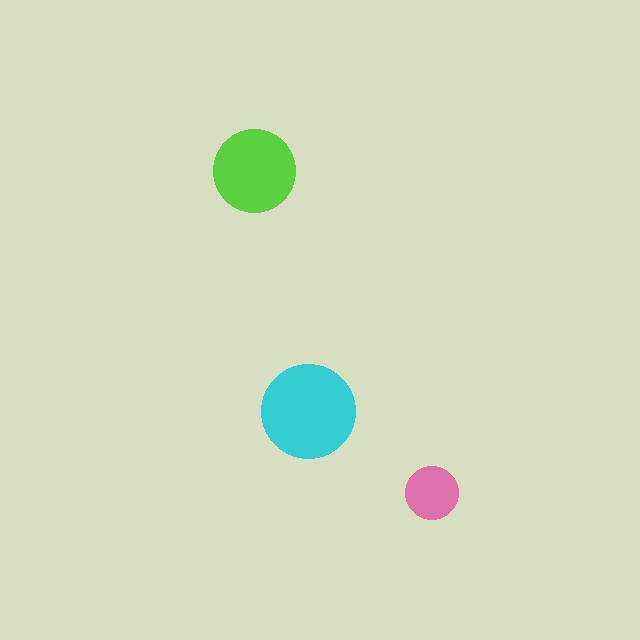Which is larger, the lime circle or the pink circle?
The lime one.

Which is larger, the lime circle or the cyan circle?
The cyan one.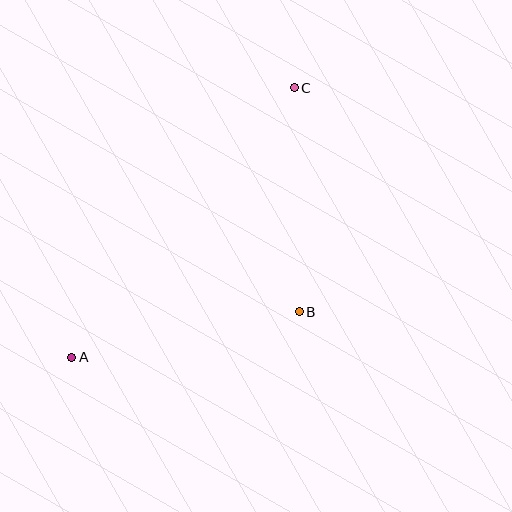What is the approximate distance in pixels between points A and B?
The distance between A and B is approximately 232 pixels.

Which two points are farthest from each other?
Points A and C are farthest from each other.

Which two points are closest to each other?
Points B and C are closest to each other.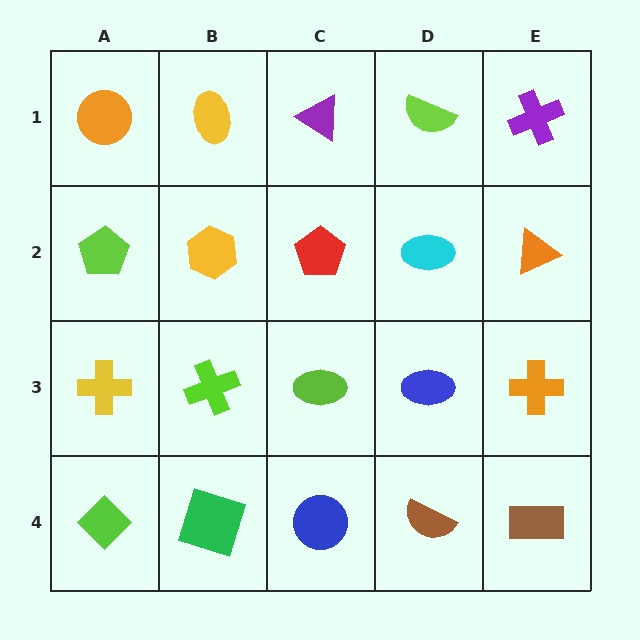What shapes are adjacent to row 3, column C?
A red pentagon (row 2, column C), a blue circle (row 4, column C), a lime cross (row 3, column B), a blue ellipse (row 3, column D).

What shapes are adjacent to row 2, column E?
A purple cross (row 1, column E), an orange cross (row 3, column E), a cyan ellipse (row 2, column D).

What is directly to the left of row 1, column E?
A lime semicircle.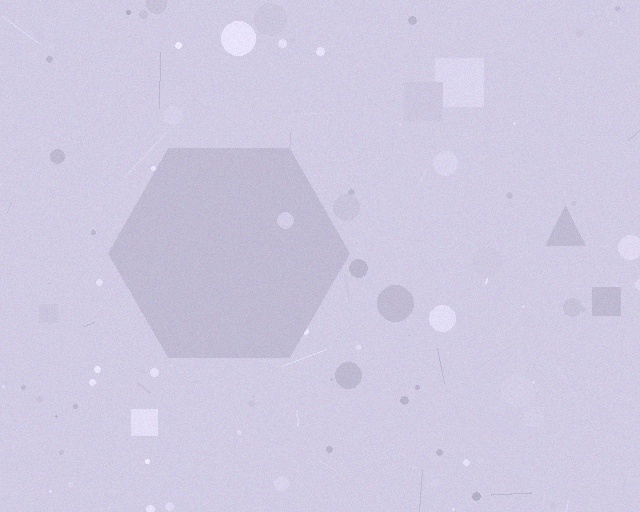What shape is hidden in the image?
A hexagon is hidden in the image.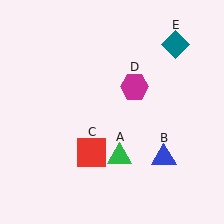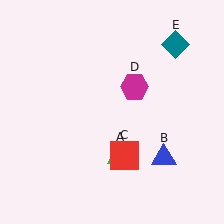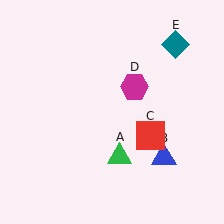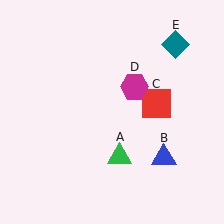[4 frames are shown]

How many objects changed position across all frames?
1 object changed position: red square (object C).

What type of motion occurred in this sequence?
The red square (object C) rotated counterclockwise around the center of the scene.